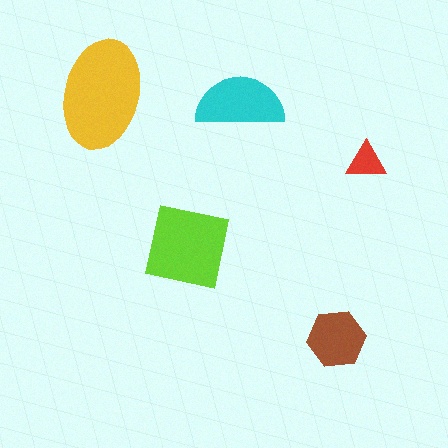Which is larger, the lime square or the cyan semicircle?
The lime square.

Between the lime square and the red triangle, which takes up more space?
The lime square.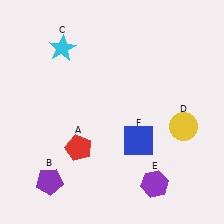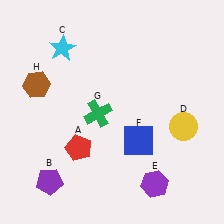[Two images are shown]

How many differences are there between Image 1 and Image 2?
There are 2 differences between the two images.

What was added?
A green cross (G), a brown hexagon (H) were added in Image 2.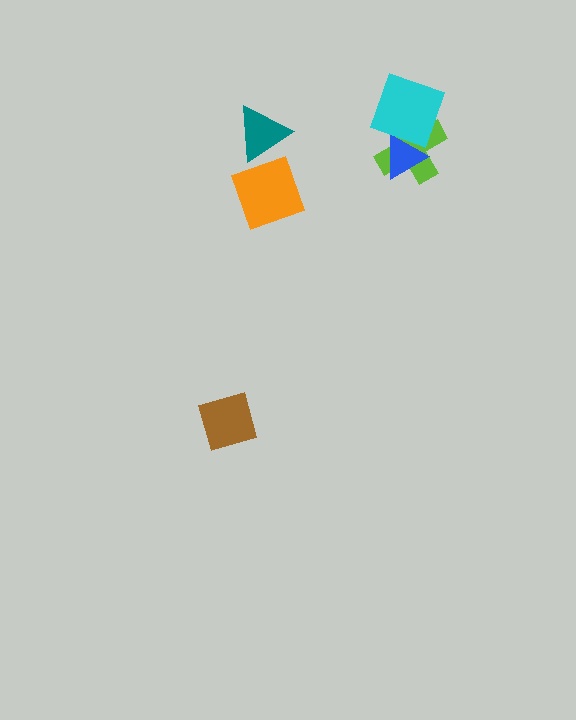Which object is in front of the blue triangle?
The cyan diamond is in front of the blue triangle.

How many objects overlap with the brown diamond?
0 objects overlap with the brown diamond.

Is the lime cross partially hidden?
Yes, it is partially covered by another shape.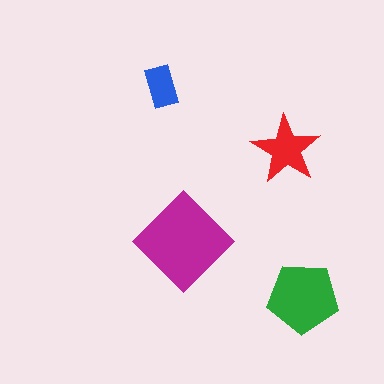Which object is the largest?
The magenta diamond.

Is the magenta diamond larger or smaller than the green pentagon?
Larger.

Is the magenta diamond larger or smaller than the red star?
Larger.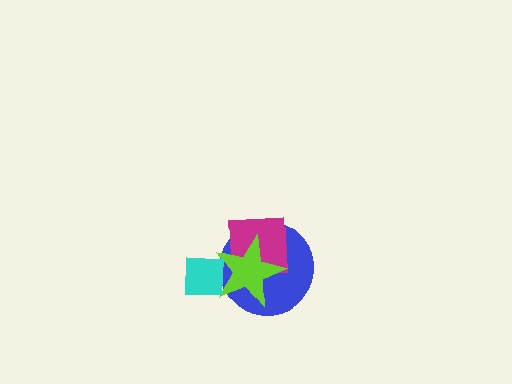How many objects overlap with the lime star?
3 objects overlap with the lime star.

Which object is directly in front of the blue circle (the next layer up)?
The magenta square is directly in front of the blue circle.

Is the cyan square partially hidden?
No, no other shape covers it.